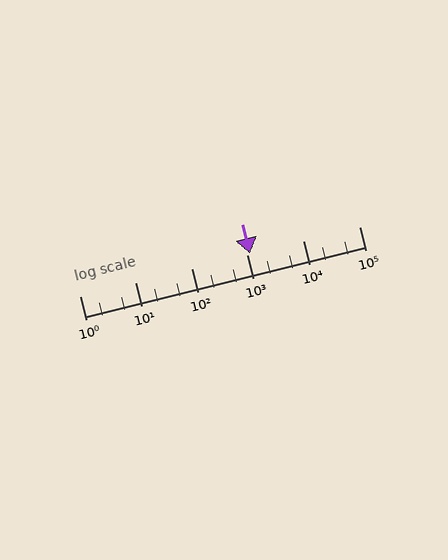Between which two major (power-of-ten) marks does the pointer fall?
The pointer is between 1000 and 10000.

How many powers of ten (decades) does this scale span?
The scale spans 5 decades, from 1 to 100000.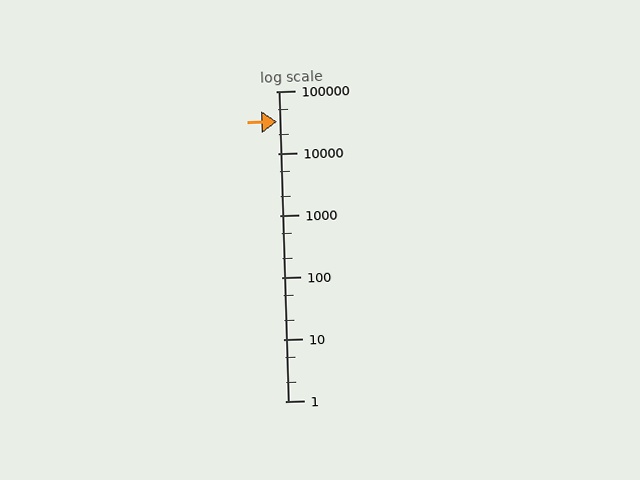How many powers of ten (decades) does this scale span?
The scale spans 5 decades, from 1 to 100000.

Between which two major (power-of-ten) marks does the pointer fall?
The pointer is between 10000 and 100000.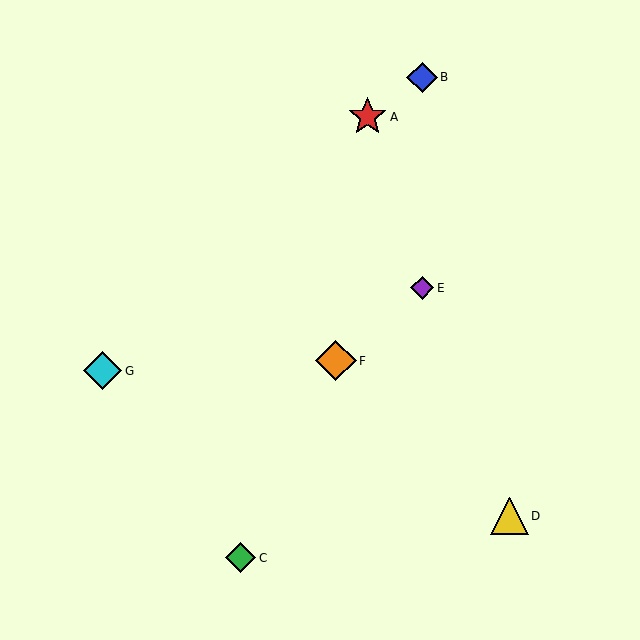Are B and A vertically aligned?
No, B is at x≈422 and A is at x≈367.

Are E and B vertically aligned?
Yes, both are at x≈422.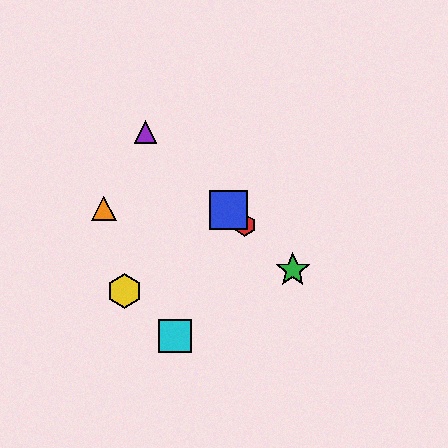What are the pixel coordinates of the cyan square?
The cyan square is at (175, 336).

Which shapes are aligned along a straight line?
The red hexagon, the blue square, the green star, the purple triangle are aligned along a straight line.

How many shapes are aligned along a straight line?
4 shapes (the red hexagon, the blue square, the green star, the purple triangle) are aligned along a straight line.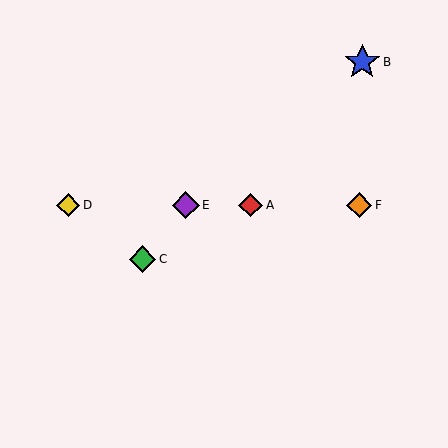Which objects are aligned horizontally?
Objects A, D, E, F are aligned horizontally.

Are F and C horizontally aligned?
No, F is at y≈205 and C is at y≈259.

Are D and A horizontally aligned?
Yes, both are at y≈205.